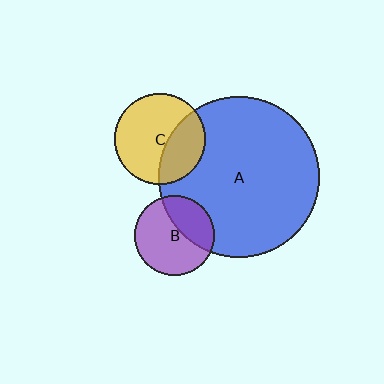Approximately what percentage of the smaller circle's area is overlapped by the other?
Approximately 35%.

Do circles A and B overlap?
Yes.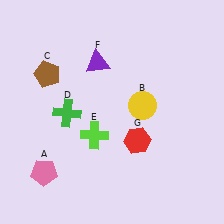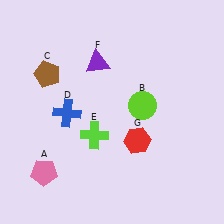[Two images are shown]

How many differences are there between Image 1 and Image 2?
There are 2 differences between the two images.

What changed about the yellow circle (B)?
In Image 1, B is yellow. In Image 2, it changed to lime.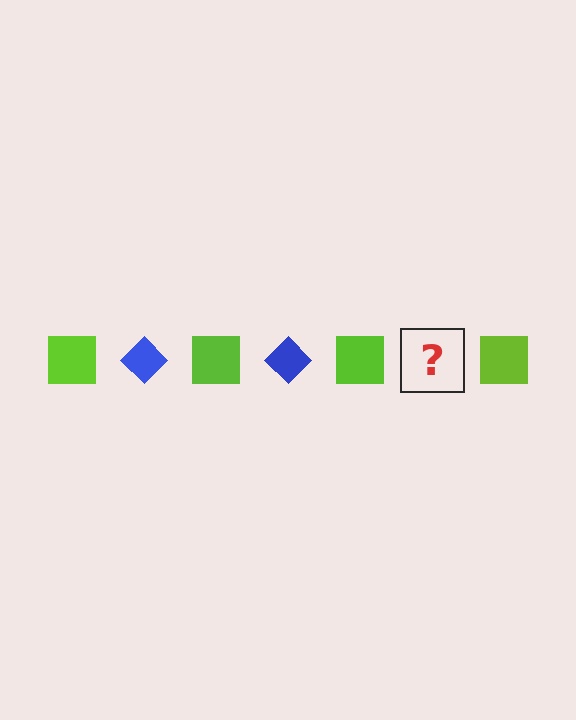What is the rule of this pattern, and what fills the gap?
The rule is that the pattern alternates between lime square and blue diamond. The gap should be filled with a blue diamond.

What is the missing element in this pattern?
The missing element is a blue diamond.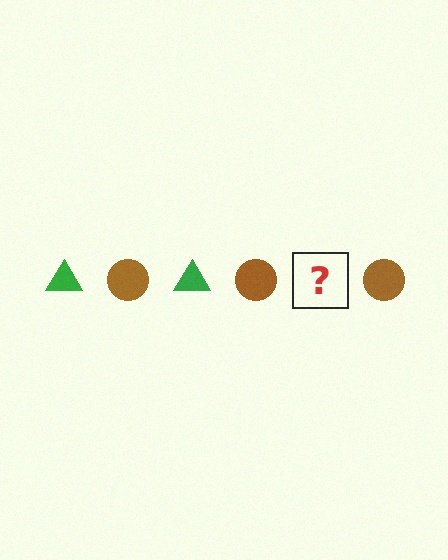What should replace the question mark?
The question mark should be replaced with a green triangle.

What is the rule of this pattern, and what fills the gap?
The rule is that the pattern alternates between green triangle and brown circle. The gap should be filled with a green triangle.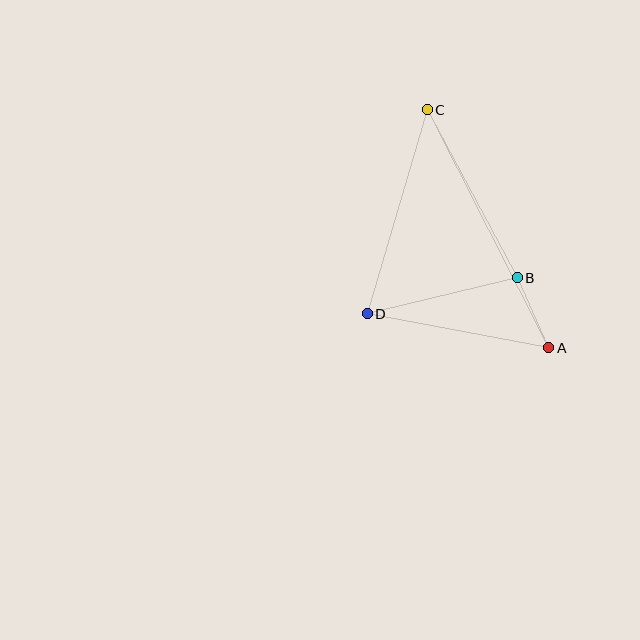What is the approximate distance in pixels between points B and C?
The distance between B and C is approximately 191 pixels.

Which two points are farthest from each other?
Points A and C are farthest from each other.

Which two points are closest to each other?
Points A and B are closest to each other.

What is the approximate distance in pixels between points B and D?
The distance between B and D is approximately 154 pixels.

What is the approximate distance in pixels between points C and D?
The distance between C and D is approximately 213 pixels.